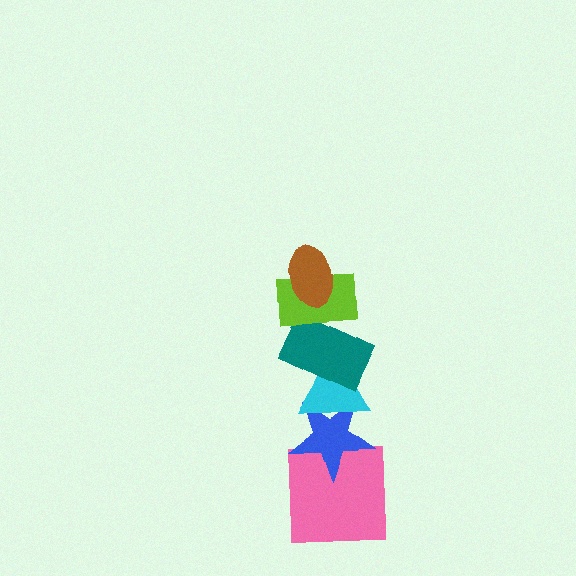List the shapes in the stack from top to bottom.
From top to bottom: the brown ellipse, the lime rectangle, the teal rectangle, the cyan triangle, the blue star, the pink square.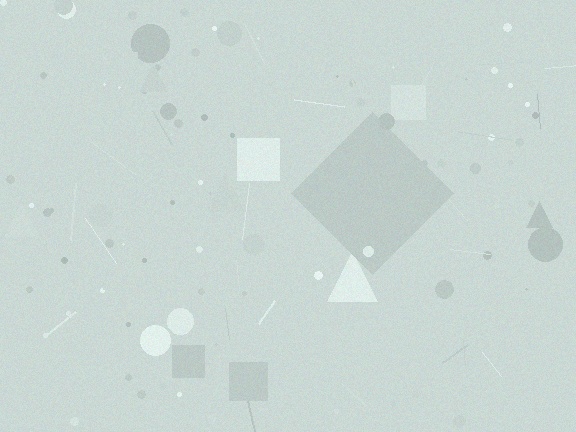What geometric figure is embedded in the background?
A diamond is embedded in the background.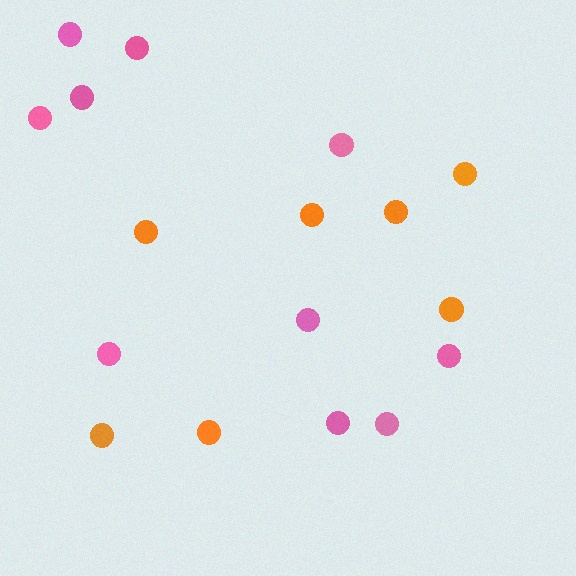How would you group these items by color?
There are 2 groups: one group of pink circles (10) and one group of orange circles (7).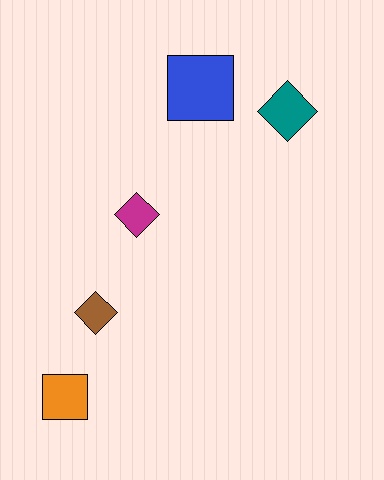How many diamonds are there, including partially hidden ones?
There are 3 diamonds.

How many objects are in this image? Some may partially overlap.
There are 5 objects.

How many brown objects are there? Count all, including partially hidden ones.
There is 1 brown object.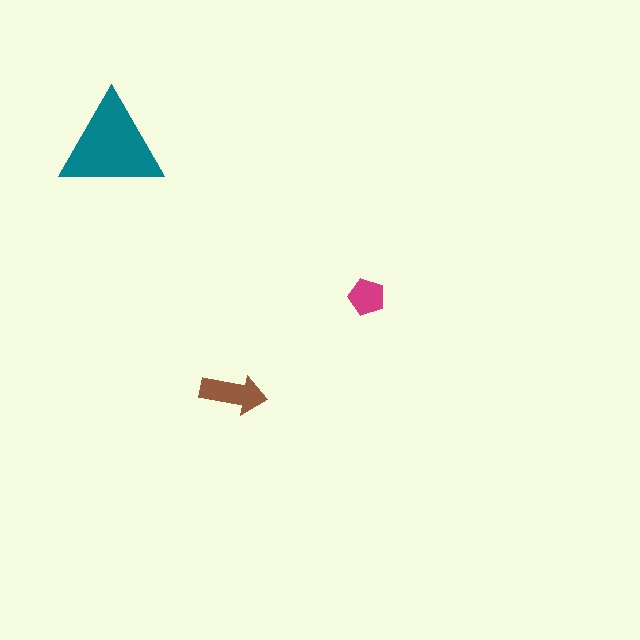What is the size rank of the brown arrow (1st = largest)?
2nd.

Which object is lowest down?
The brown arrow is bottommost.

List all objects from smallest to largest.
The magenta pentagon, the brown arrow, the teal triangle.